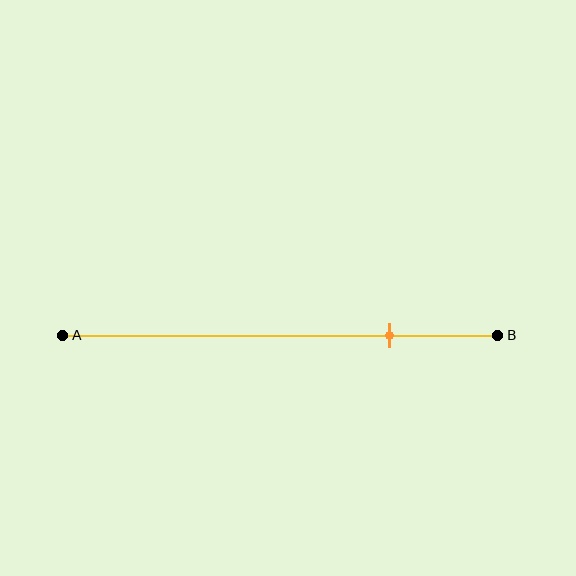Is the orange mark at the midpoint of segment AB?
No, the mark is at about 75% from A, not at the 50% midpoint.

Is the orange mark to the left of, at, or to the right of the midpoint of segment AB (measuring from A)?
The orange mark is to the right of the midpoint of segment AB.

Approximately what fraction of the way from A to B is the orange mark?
The orange mark is approximately 75% of the way from A to B.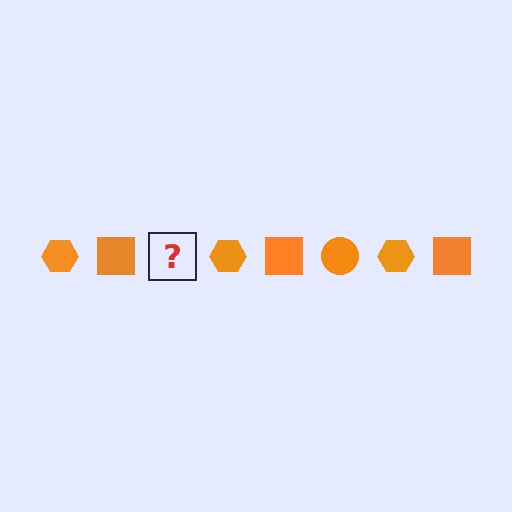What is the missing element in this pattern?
The missing element is an orange circle.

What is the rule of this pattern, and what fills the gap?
The rule is that the pattern cycles through hexagon, square, circle shapes in orange. The gap should be filled with an orange circle.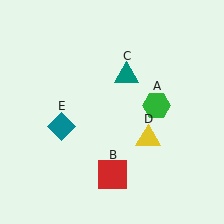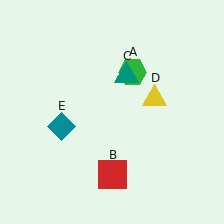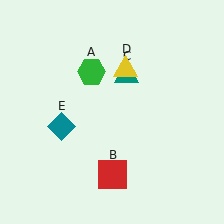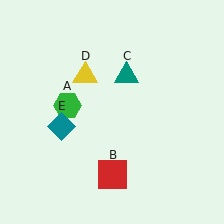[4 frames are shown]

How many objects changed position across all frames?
2 objects changed position: green hexagon (object A), yellow triangle (object D).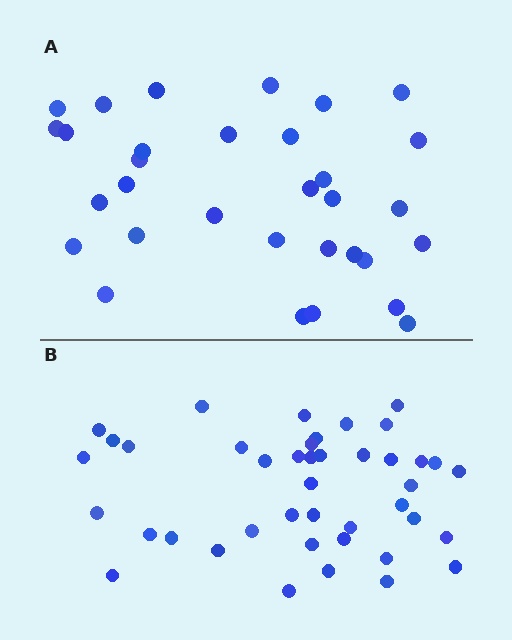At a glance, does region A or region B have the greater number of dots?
Region B (the bottom region) has more dots.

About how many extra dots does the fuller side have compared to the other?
Region B has roughly 10 or so more dots than region A.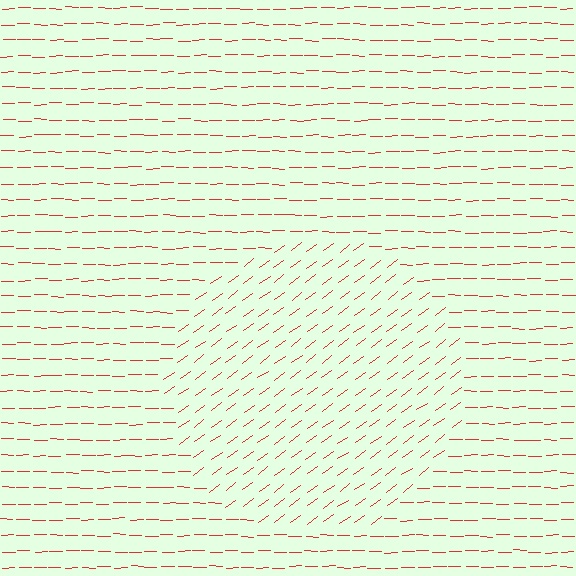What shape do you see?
I see a circle.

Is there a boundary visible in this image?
Yes, there is a texture boundary formed by a change in line orientation.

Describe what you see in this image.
The image is filled with small red line segments. A circle region in the image has lines oriented differently from the surrounding lines, creating a visible texture boundary.